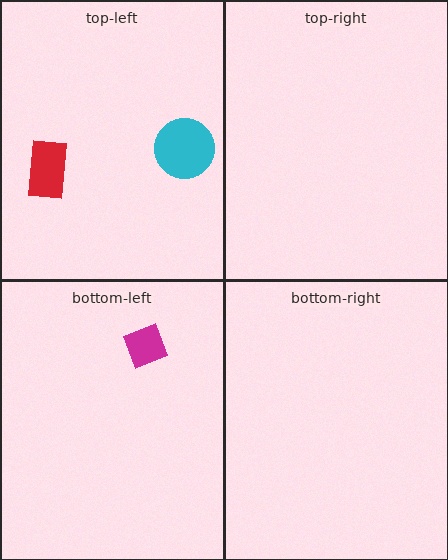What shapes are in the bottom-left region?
The magenta diamond.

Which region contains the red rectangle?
The top-left region.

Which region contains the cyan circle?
The top-left region.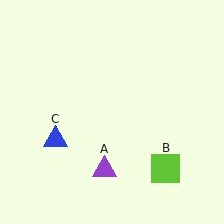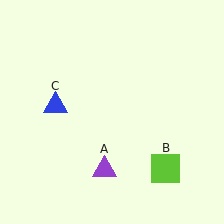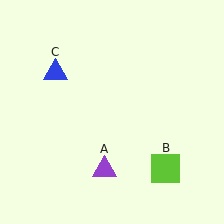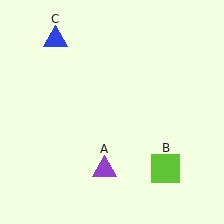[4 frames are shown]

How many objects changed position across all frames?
1 object changed position: blue triangle (object C).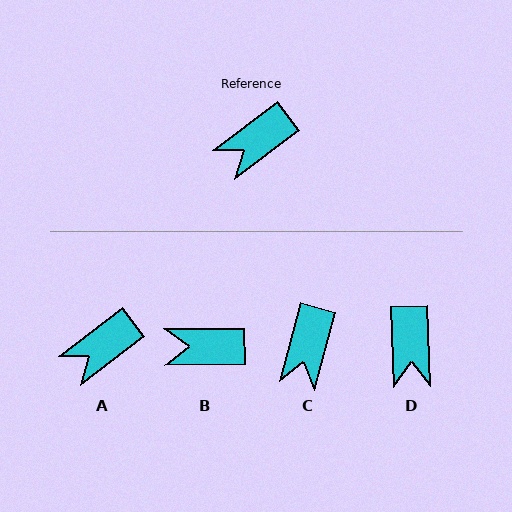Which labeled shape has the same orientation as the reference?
A.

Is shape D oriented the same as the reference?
No, it is off by about 55 degrees.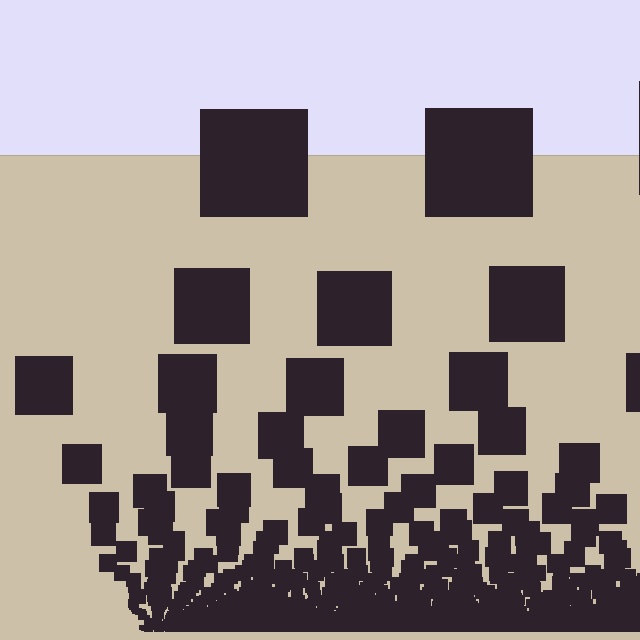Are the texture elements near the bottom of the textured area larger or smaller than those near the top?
Smaller. The gradient is inverted — elements near the bottom are smaller and denser.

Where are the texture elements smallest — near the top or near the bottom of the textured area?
Near the bottom.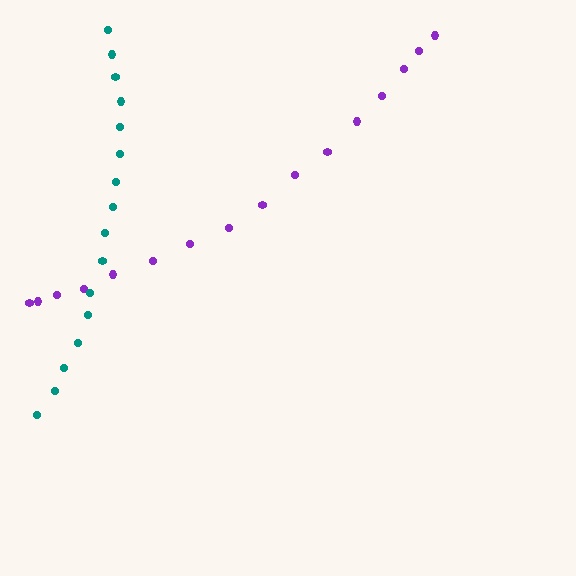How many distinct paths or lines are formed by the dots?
There are 2 distinct paths.